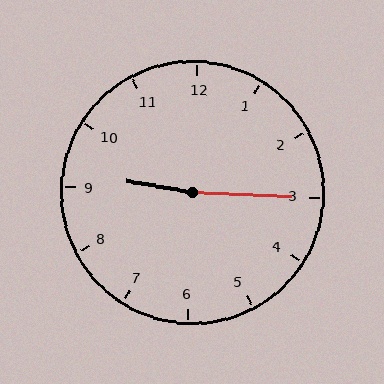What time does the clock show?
9:15.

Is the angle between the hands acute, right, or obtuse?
It is obtuse.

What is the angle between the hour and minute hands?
Approximately 172 degrees.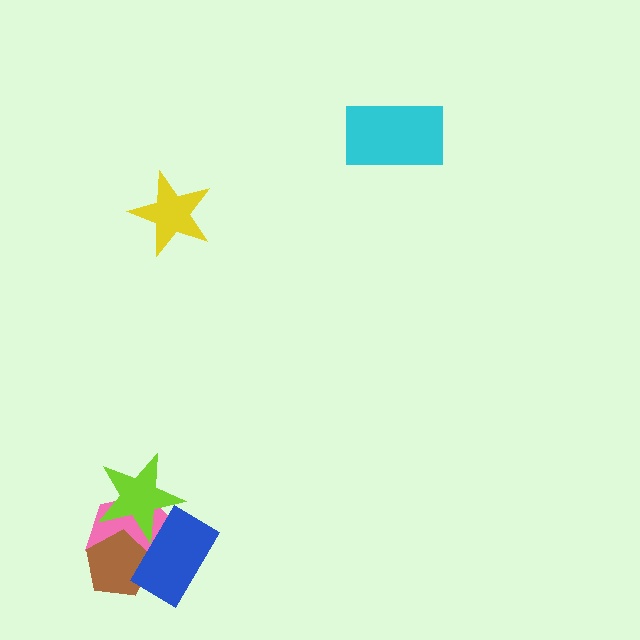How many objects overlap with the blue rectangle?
3 objects overlap with the blue rectangle.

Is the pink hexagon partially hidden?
Yes, it is partially covered by another shape.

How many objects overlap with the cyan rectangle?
0 objects overlap with the cyan rectangle.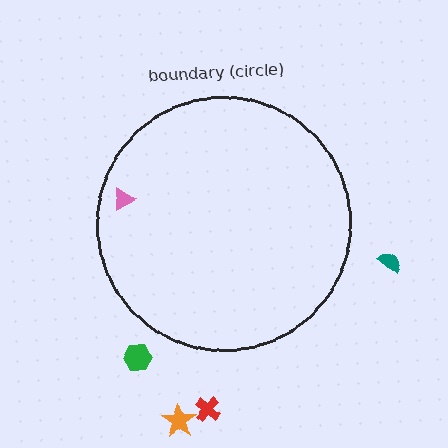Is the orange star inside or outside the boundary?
Outside.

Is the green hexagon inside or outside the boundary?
Outside.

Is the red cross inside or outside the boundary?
Outside.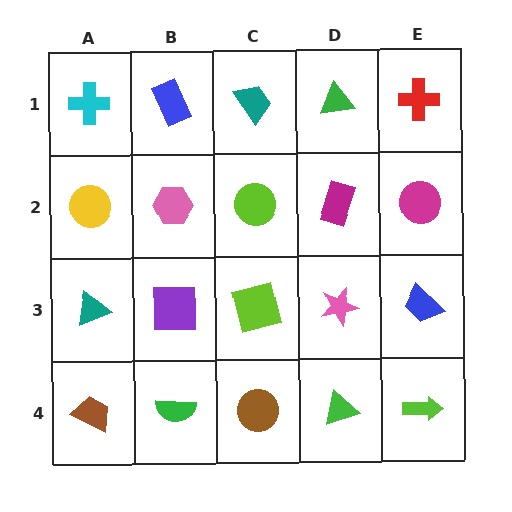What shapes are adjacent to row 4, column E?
A blue trapezoid (row 3, column E), a green triangle (row 4, column D).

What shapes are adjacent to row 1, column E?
A magenta circle (row 2, column E), a green triangle (row 1, column D).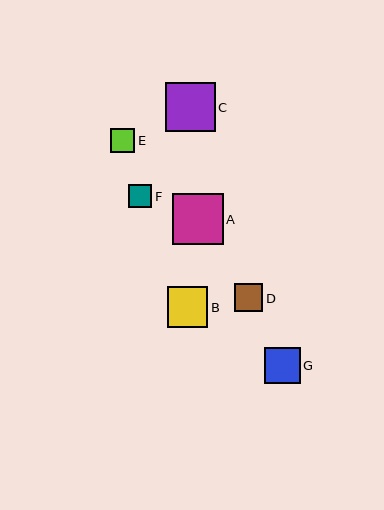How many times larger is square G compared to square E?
Square G is approximately 1.5 times the size of square E.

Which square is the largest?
Square A is the largest with a size of approximately 50 pixels.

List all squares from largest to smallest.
From largest to smallest: A, C, B, G, D, E, F.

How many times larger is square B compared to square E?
Square B is approximately 1.7 times the size of square E.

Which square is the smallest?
Square F is the smallest with a size of approximately 23 pixels.